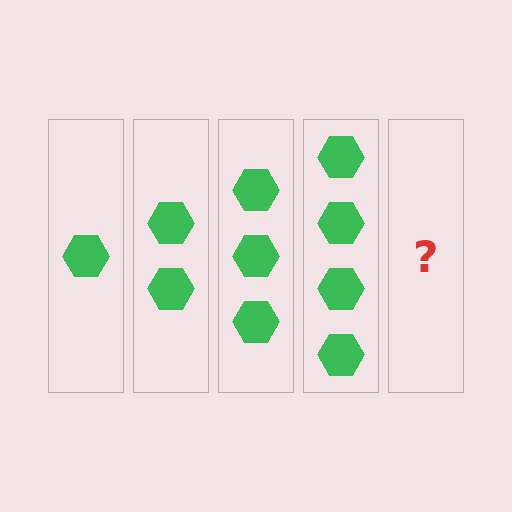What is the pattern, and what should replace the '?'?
The pattern is that each step adds one more hexagon. The '?' should be 5 hexagons.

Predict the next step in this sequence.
The next step is 5 hexagons.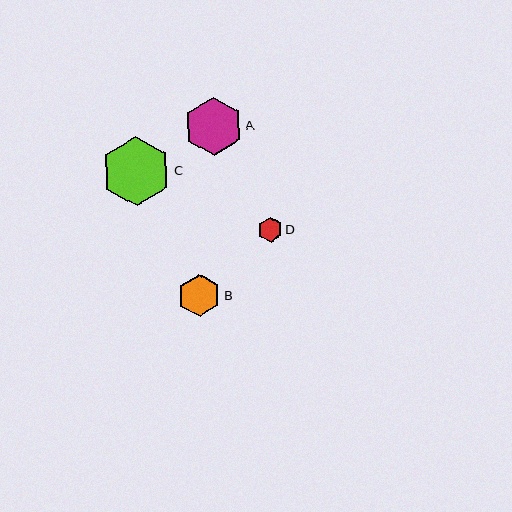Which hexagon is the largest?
Hexagon C is the largest with a size of approximately 69 pixels.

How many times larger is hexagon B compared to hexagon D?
Hexagon B is approximately 1.7 times the size of hexagon D.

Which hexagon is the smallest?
Hexagon D is the smallest with a size of approximately 24 pixels.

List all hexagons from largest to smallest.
From largest to smallest: C, A, B, D.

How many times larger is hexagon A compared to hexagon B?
Hexagon A is approximately 1.4 times the size of hexagon B.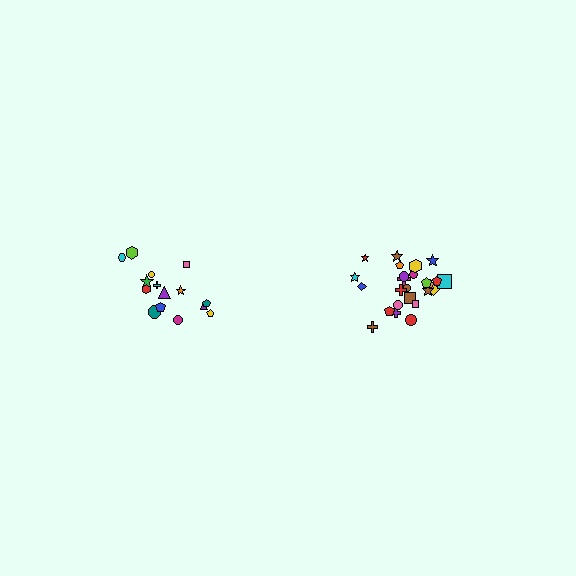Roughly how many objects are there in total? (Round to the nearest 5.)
Roughly 40 objects in total.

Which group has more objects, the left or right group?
The right group.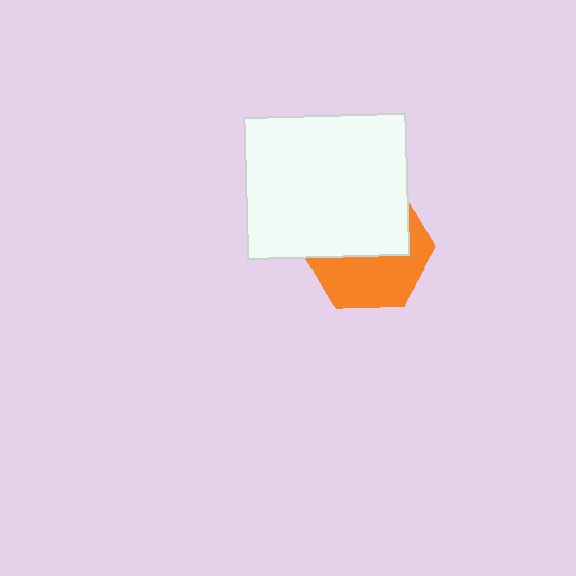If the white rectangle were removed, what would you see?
You would see the complete orange hexagon.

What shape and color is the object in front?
The object in front is a white rectangle.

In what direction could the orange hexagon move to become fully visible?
The orange hexagon could move down. That would shift it out from behind the white rectangle entirely.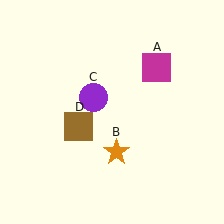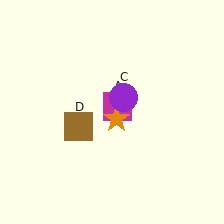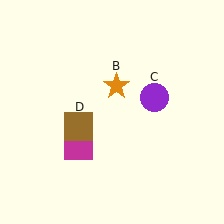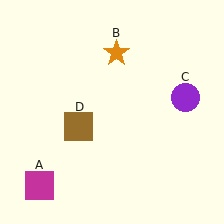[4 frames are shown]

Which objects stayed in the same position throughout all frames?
Brown square (object D) remained stationary.